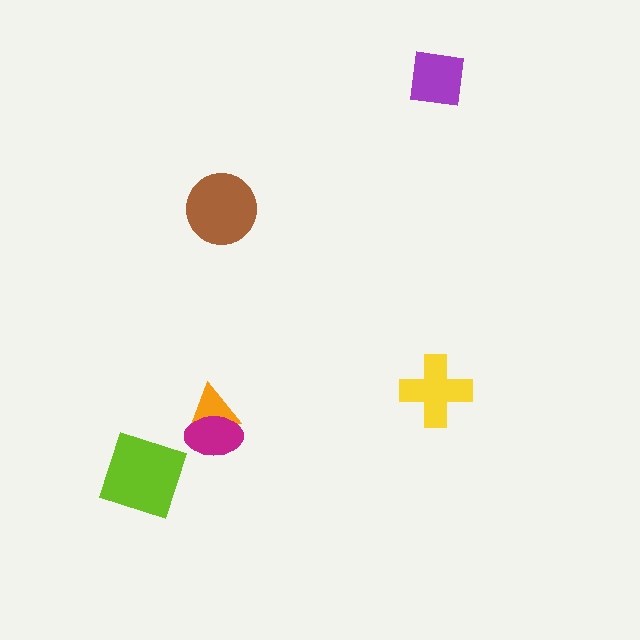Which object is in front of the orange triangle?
The magenta ellipse is in front of the orange triangle.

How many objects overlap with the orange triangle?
1 object overlaps with the orange triangle.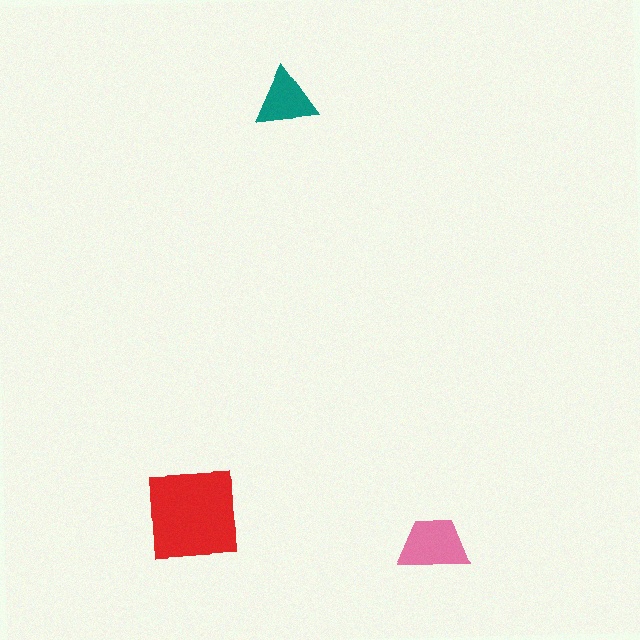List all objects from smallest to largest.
The teal triangle, the pink trapezoid, the red square.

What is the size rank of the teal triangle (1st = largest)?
3rd.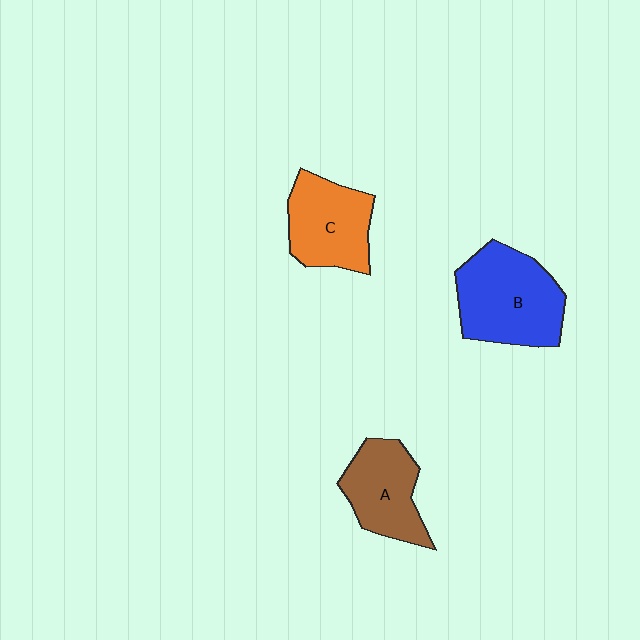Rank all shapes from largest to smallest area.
From largest to smallest: B (blue), C (orange), A (brown).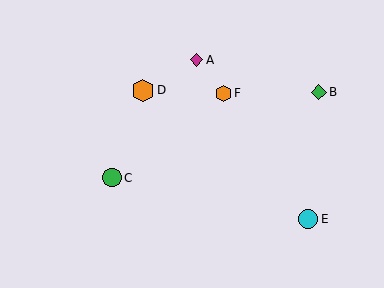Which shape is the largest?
The orange hexagon (labeled D) is the largest.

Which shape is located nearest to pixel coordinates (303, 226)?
The cyan circle (labeled E) at (308, 219) is nearest to that location.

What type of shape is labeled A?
Shape A is a magenta diamond.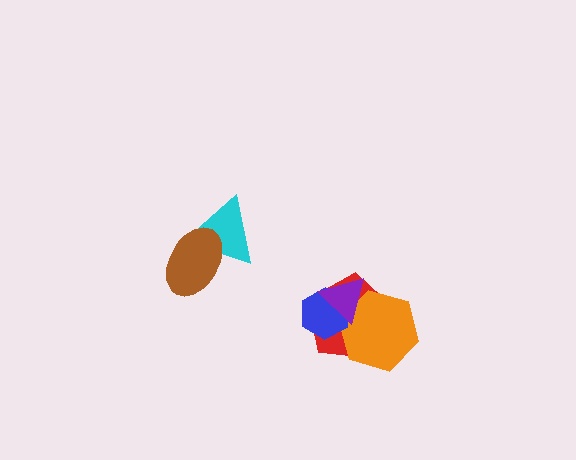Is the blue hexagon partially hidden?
Yes, it is partially covered by another shape.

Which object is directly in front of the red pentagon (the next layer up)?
The orange hexagon is directly in front of the red pentagon.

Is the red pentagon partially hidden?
Yes, it is partially covered by another shape.